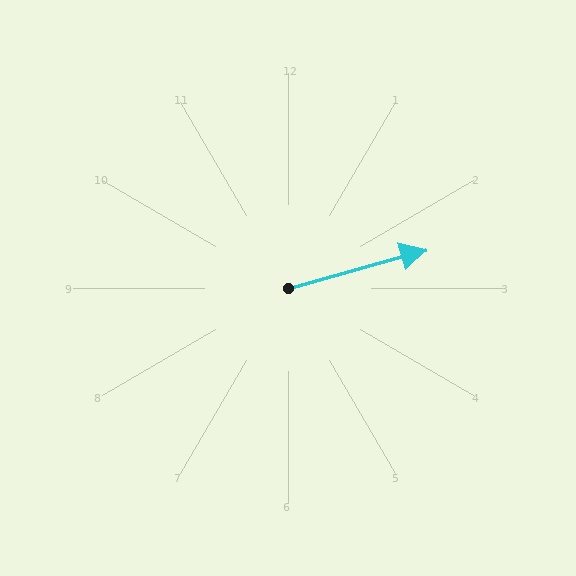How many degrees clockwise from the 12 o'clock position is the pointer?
Approximately 74 degrees.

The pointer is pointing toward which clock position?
Roughly 2 o'clock.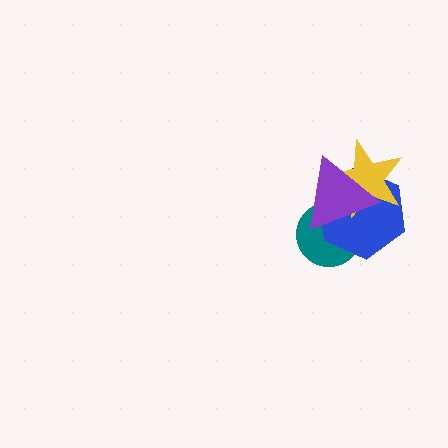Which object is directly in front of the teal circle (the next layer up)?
The blue hexagon is directly in front of the teal circle.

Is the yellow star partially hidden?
Yes, it is partially covered by another shape.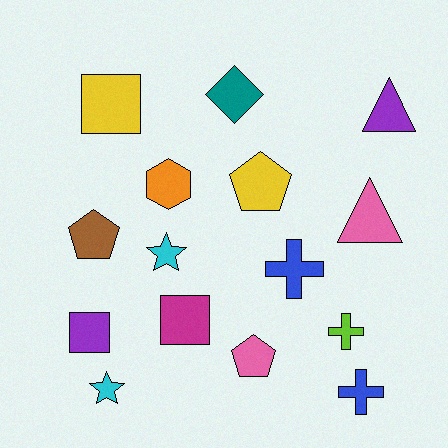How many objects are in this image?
There are 15 objects.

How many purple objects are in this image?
There are 2 purple objects.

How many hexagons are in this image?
There is 1 hexagon.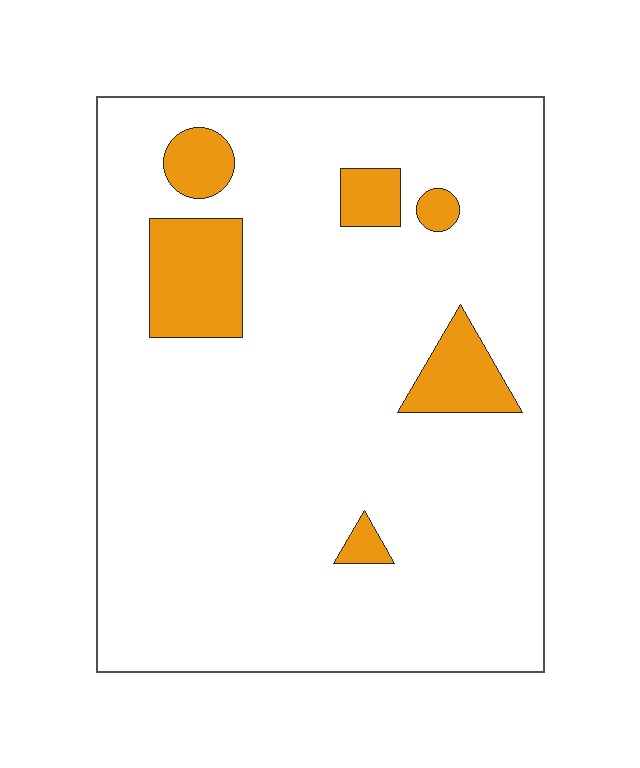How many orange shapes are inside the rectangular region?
6.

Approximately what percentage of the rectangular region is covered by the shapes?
Approximately 10%.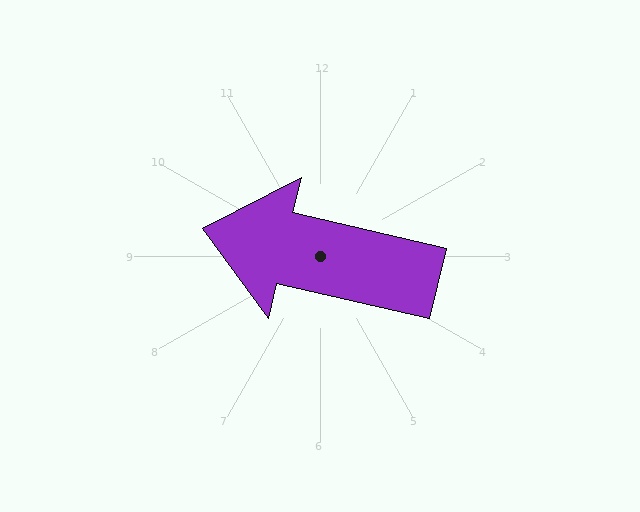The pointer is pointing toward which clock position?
Roughly 9 o'clock.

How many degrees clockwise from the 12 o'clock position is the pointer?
Approximately 283 degrees.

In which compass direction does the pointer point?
West.